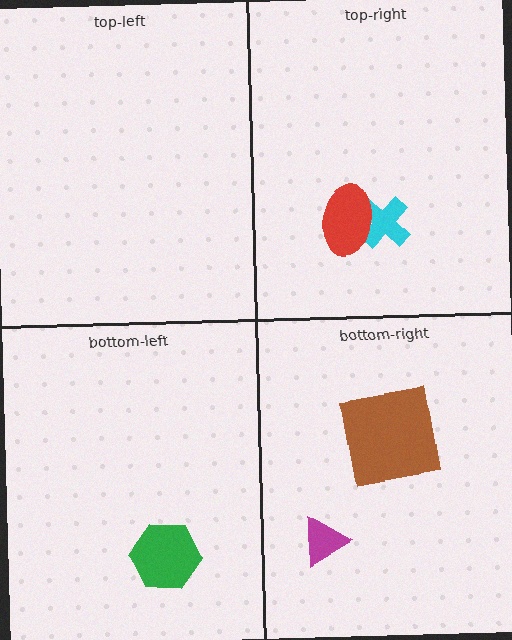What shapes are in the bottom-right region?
The brown square, the magenta triangle.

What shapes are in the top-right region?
The cyan cross, the red ellipse.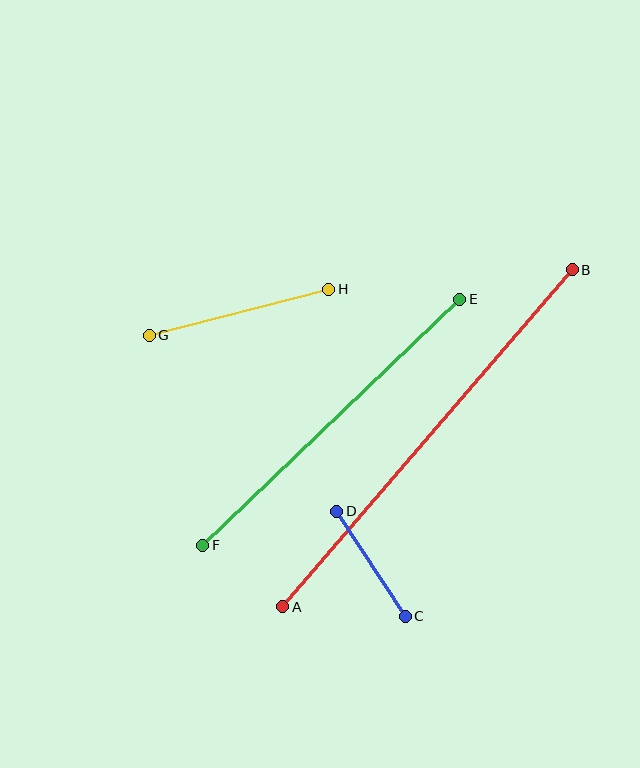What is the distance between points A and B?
The distance is approximately 444 pixels.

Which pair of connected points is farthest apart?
Points A and B are farthest apart.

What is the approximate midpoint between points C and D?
The midpoint is at approximately (371, 564) pixels.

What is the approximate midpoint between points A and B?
The midpoint is at approximately (428, 438) pixels.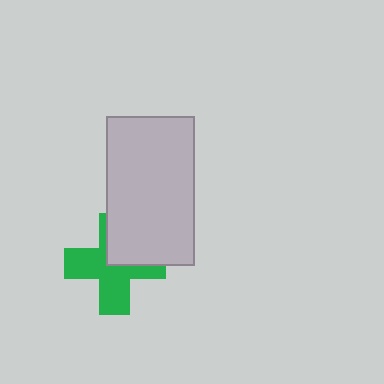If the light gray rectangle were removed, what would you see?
You would see the complete green cross.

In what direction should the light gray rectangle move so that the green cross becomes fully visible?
The light gray rectangle should move toward the upper-right. That is the shortest direction to clear the overlap and leave the green cross fully visible.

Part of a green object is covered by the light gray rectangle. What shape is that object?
It is a cross.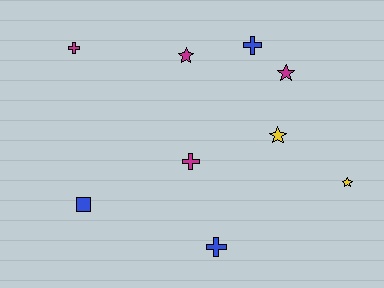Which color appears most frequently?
Magenta, with 4 objects.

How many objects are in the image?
There are 9 objects.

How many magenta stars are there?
There are 2 magenta stars.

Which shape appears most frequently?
Star, with 4 objects.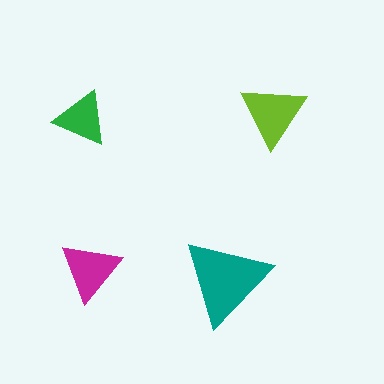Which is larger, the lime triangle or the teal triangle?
The teal one.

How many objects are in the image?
There are 4 objects in the image.